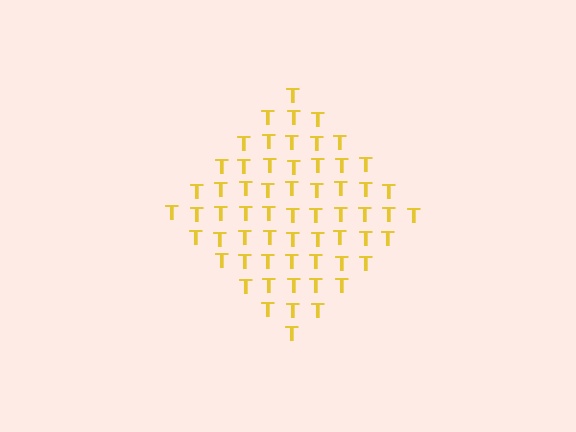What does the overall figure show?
The overall figure shows a diamond.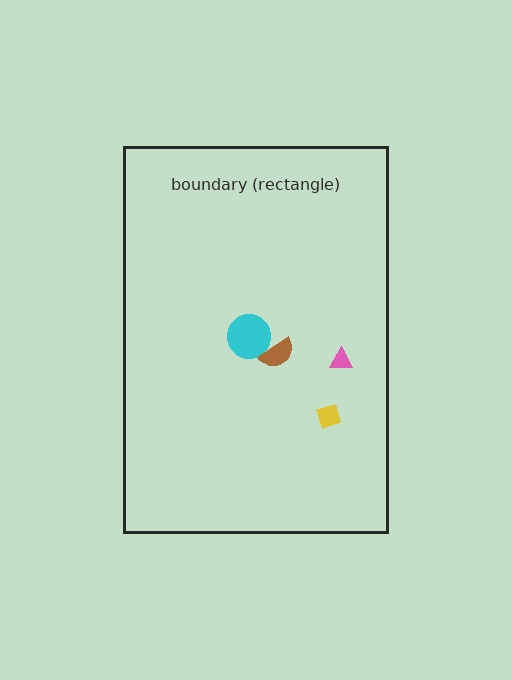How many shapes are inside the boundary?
4 inside, 0 outside.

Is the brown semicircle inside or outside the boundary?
Inside.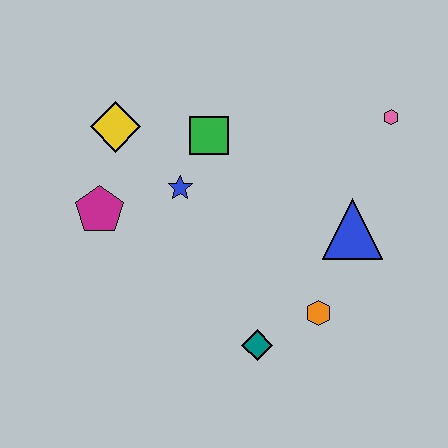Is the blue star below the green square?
Yes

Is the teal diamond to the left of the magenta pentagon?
No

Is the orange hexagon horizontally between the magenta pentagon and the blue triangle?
Yes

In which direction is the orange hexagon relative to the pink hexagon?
The orange hexagon is below the pink hexagon.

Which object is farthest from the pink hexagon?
The magenta pentagon is farthest from the pink hexagon.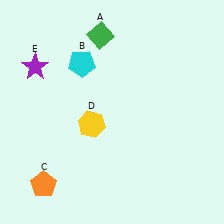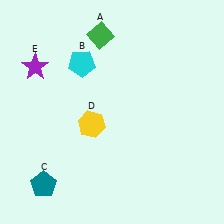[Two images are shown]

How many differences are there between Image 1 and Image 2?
There is 1 difference between the two images.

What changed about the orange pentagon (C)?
In Image 1, C is orange. In Image 2, it changed to teal.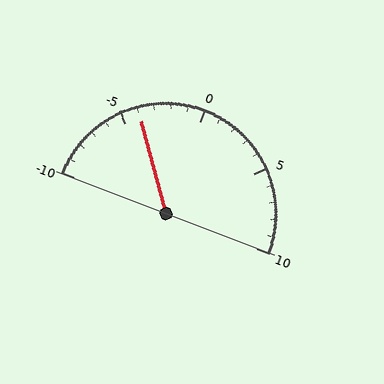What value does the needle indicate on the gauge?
The needle indicates approximately -4.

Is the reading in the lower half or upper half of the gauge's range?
The reading is in the lower half of the range (-10 to 10).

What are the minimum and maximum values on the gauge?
The gauge ranges from -10 to 10.